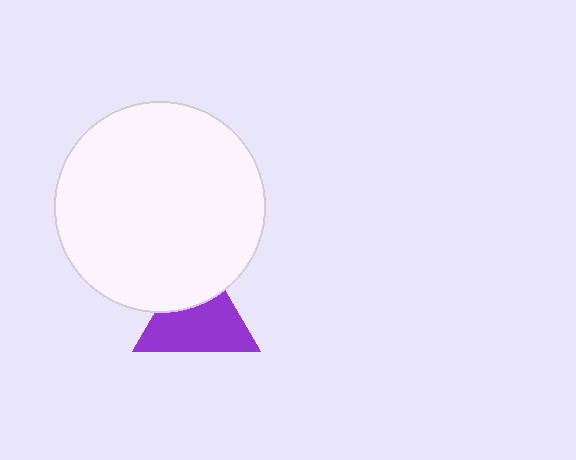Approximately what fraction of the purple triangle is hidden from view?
Roughly 34% of the purple triangle is hidden behind the white circle.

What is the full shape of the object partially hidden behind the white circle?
The partially hidden object is a purple triangle.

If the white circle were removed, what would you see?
You would see the complete purple triangle.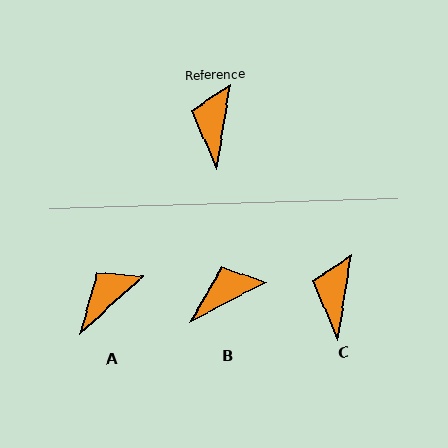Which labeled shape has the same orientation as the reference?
C.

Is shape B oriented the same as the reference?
No, it is off by about 54 degrees.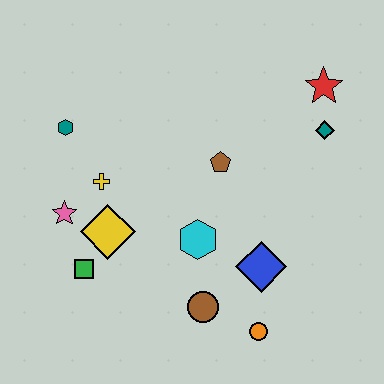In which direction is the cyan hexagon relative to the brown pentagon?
The cyan hexagon is below the brown pentagon.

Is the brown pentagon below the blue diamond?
No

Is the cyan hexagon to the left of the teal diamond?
Yes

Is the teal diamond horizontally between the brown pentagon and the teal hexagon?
No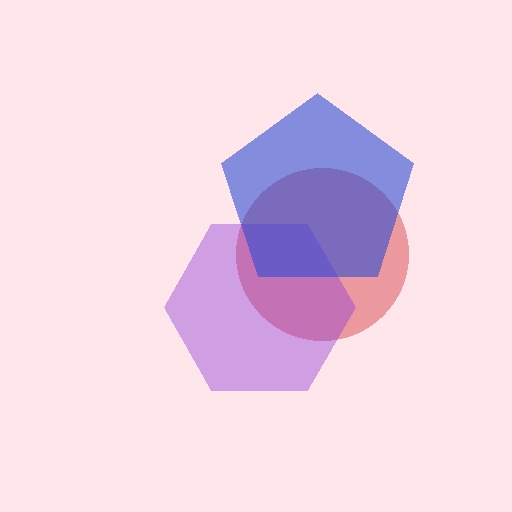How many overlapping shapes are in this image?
There are 3 overlapping shapes in the image.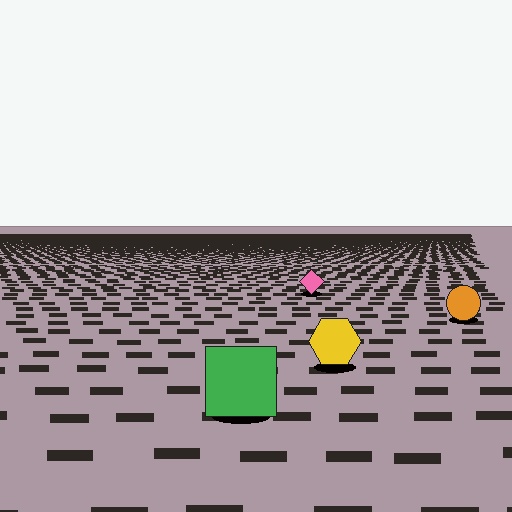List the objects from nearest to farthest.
From nearest to farthest: the green square, the yellow hexagon, the orange circle, the pink diamond.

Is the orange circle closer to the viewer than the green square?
No. The green square is closer — you can tell from the texture gradient: the ground texture is coarser near it.